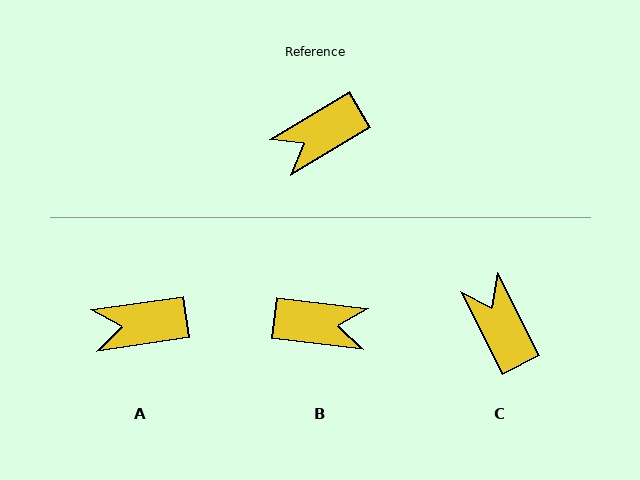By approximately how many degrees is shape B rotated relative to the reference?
Approximately 142 degrees counter-clockwise.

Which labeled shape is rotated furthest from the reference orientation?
B, about 142 degrees away.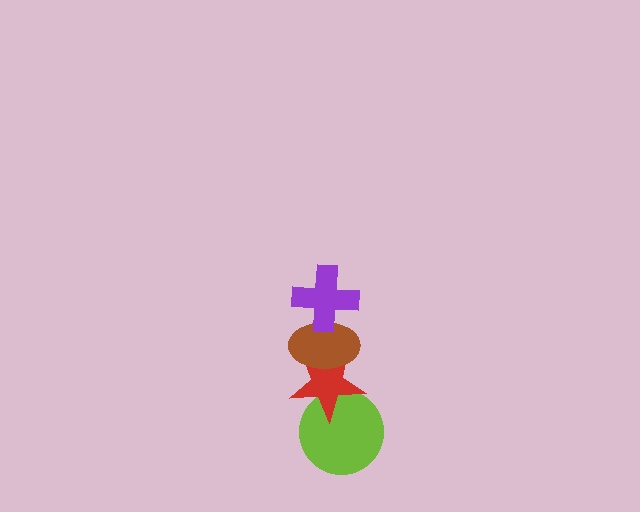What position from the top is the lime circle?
The lime circle is 4th from the top.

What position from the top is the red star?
The red star is 3rd from the top.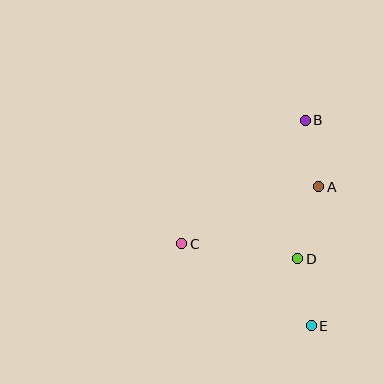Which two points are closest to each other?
Points A and B are closest to each other.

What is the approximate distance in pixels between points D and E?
The distance between D and E is approximately 69 pixels.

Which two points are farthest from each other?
Points B and E are farthest from each other.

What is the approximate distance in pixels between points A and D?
The distance between A and D is approximately 75 pixels.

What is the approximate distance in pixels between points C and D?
The distance between C and D is approximately 117 pixels.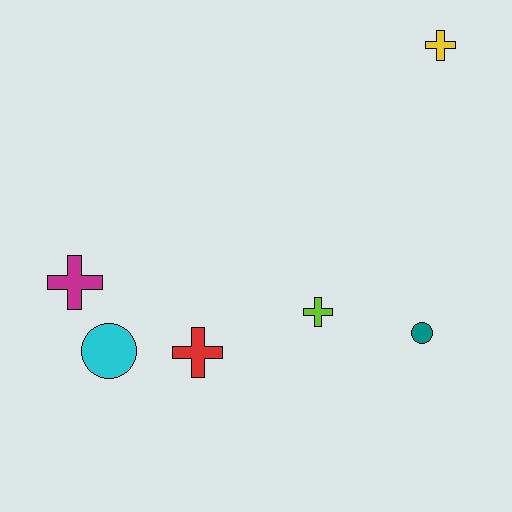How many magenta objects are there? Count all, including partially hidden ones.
There is 1 magenta object.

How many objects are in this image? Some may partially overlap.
There are 6 objects.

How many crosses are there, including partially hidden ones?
There are 4 crosses.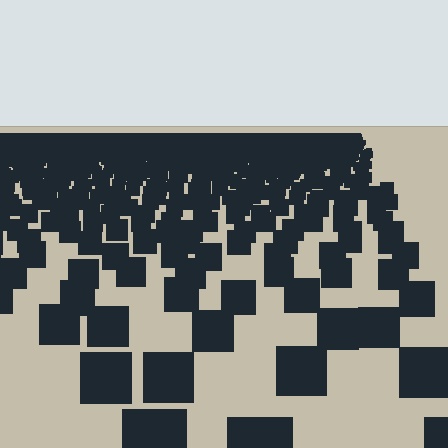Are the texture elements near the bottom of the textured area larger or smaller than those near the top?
Larger. Near the bottom, elements are closer to the viewer and appear at a bigger on-screen size.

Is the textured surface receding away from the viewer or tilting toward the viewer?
The surface is receding away from the viewer. Texture elements get smaller and denser toward the top.